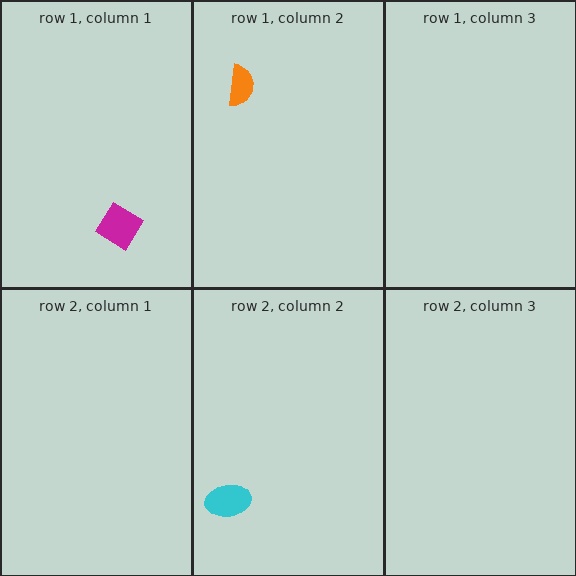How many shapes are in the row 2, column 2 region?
1.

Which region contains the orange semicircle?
The row 1, column 2 region.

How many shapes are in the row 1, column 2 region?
1.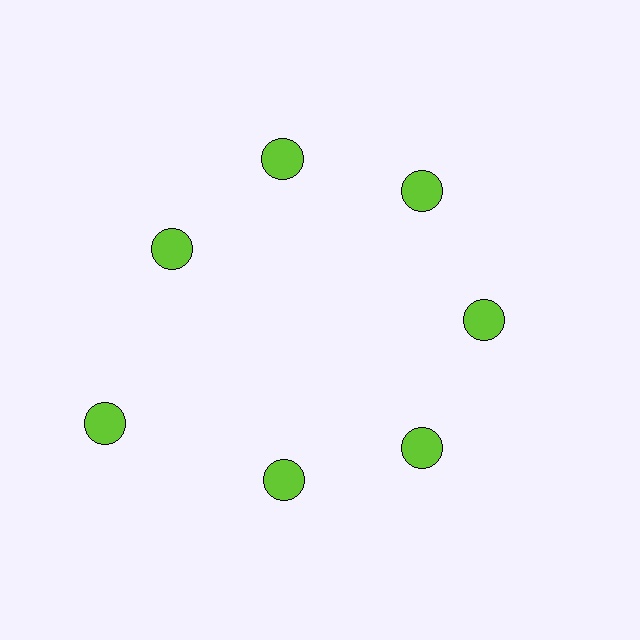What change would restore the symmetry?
The symmetry would be restored by moving it inward, back onto the ring so that all 7 circles sit at equal angles and equal distance from the center.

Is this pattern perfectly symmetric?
No. The 7 lime circles are arranged in a ring, but one element near the 8 o'clock position is pushed outward from the center, breaking the 7-fold rotational symmetry.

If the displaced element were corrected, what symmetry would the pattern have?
It would have 7-fold rotational symmetry — the pattern would map onto itself every 51 degrees.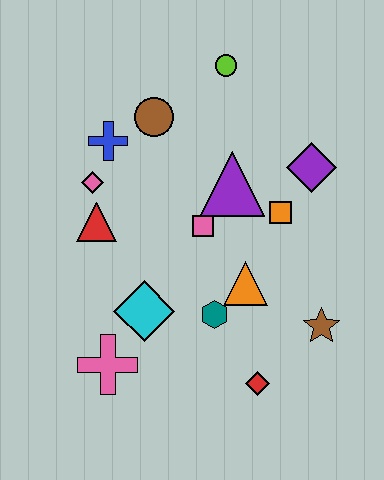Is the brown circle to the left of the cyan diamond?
No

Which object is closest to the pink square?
The purple triangle is closest to the pink square.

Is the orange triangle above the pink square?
No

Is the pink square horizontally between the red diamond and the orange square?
No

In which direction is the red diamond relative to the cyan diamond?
The red diamond is to the right of the cyan diamond.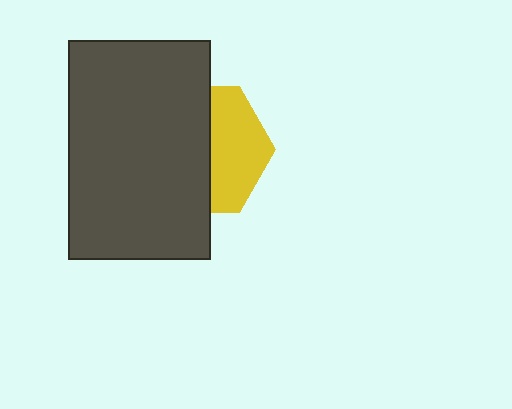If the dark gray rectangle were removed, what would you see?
You would see the complete yellow hexagon.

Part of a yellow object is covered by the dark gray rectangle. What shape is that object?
It is a hexagon.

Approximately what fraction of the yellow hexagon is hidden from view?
Roughly 58% of the yellow hexagon is hidden behind the dark gray rectangle.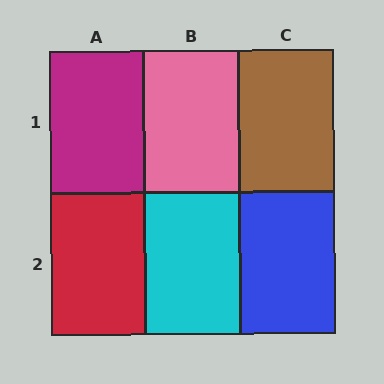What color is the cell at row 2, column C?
Blue.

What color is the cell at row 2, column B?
Cyan.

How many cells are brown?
1 cell is brown.